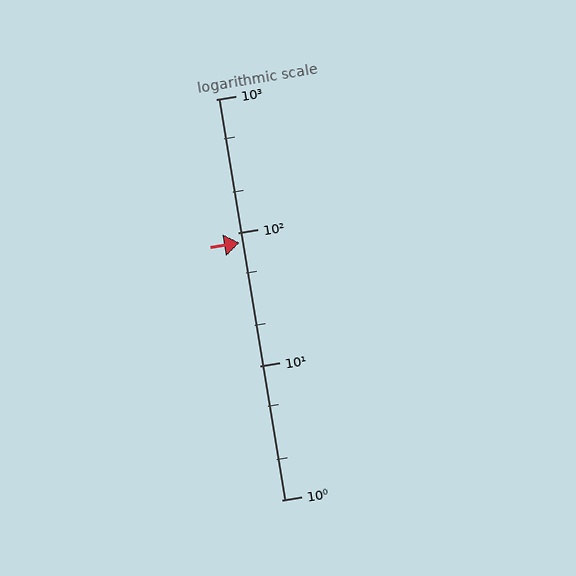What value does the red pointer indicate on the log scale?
The pointer indicates approximately 84.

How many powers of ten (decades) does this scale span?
The scale spans 3 decades, from 1 to 1000.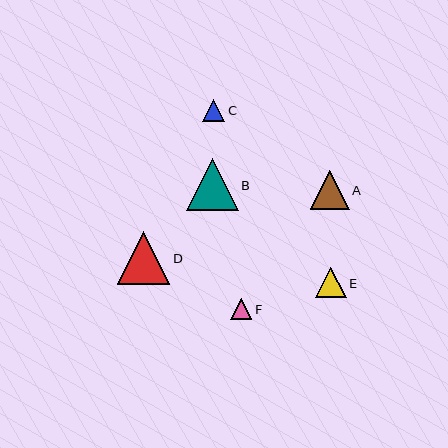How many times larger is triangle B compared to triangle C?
Triangle B is approximately 2.4 times the size of triangle C.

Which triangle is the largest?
Triangle D is the largest with a size of approximately 53 pixels.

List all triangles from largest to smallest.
From largest to smallest: D, B, A, E, C, F.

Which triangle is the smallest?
Triangle F is the smallest with a size of approximately 21 pixels.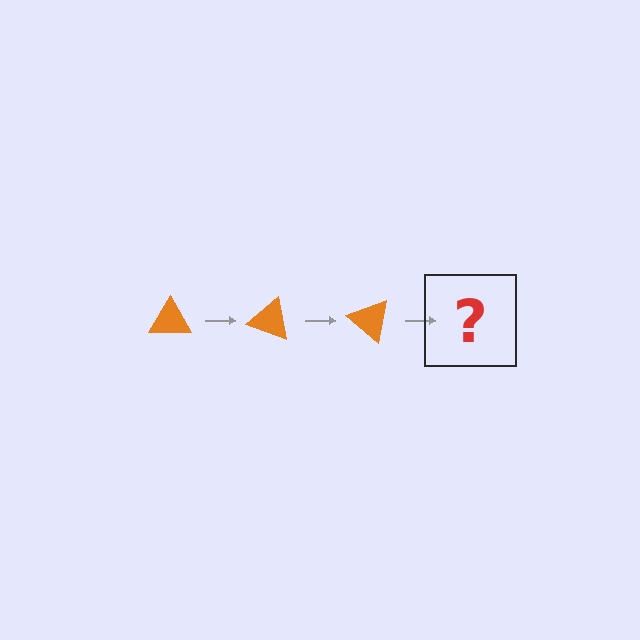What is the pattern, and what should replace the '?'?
The pattern is that the triangle rotates 20 degrees each step. The '?' should be an orange triangle rotated 60 degrees.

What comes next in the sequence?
The next element should be an orange triangle rotated 60 degrees.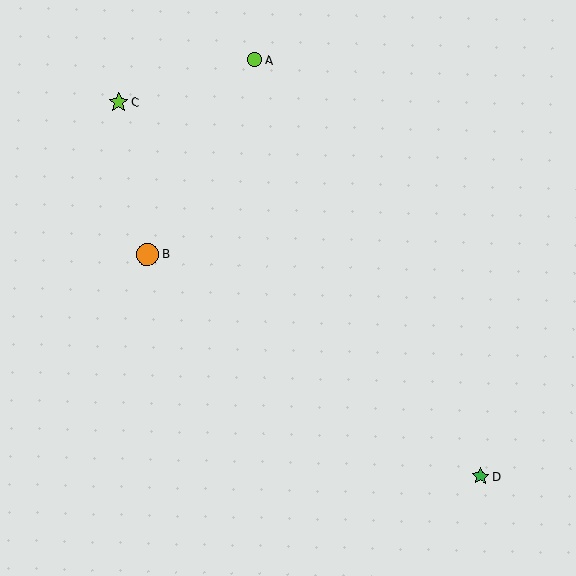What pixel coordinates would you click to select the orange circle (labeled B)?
Click at (147, 254) to select the orange circle B.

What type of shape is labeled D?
Shape D is a green star.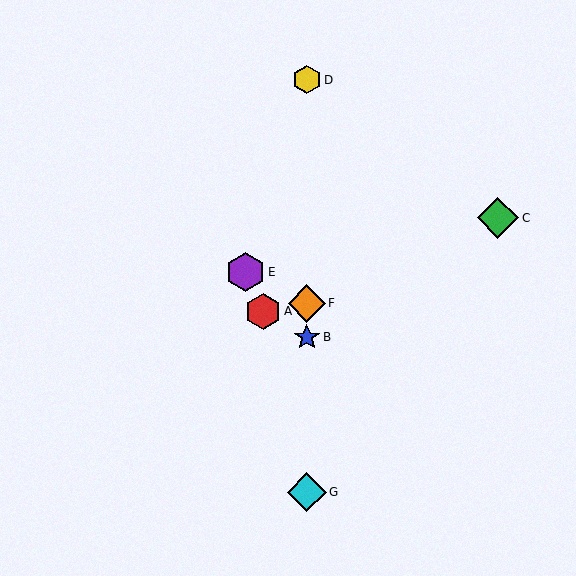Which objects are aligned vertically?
Objects B, D, F, G are aligned vertically.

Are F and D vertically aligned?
Yes, both are at x≈307.